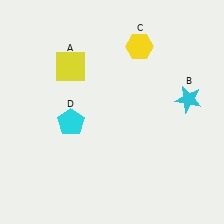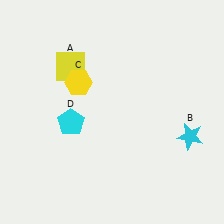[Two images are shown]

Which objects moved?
The objects that moved are: the cyan star (B), the yellow hexagon (C).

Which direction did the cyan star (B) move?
The cyan star (B) moved down.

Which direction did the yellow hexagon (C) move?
The yellow hexagon (C) moved left.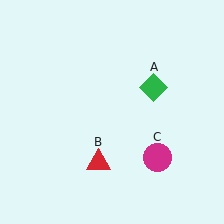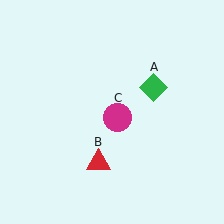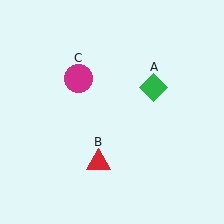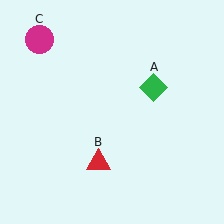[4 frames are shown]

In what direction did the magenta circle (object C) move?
The magenta circle (object C) moved up and to the left.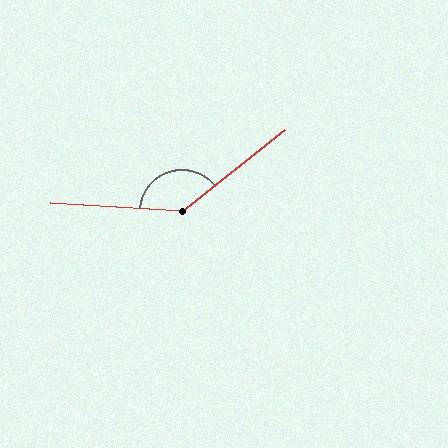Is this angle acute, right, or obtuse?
It is obtuse.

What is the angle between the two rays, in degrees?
Approximately 138 degrees.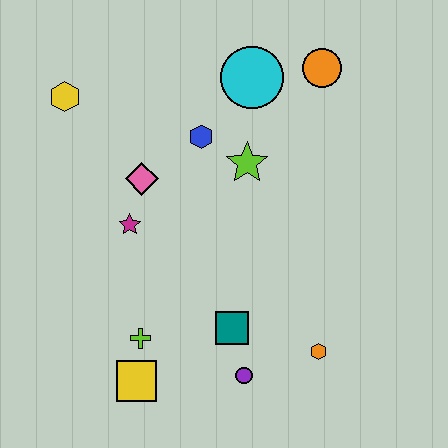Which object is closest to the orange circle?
The cyan circle is closest to the orange circle.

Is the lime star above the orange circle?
No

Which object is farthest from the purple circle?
The yellow hexagon is farthest from the purple circle.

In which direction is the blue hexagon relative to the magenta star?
The blue hexagon is above the magenta star.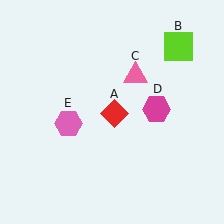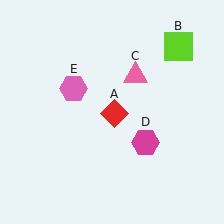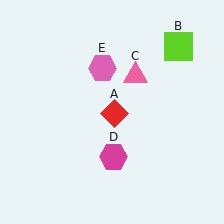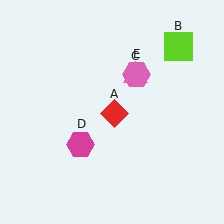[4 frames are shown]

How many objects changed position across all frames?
2 objects changed position: magenta hexagon (object D), pink hexagon (object E).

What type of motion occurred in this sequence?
The magenta hexagon (object D), pink hexagon (object E) rotated clockwise around the center of the scene.